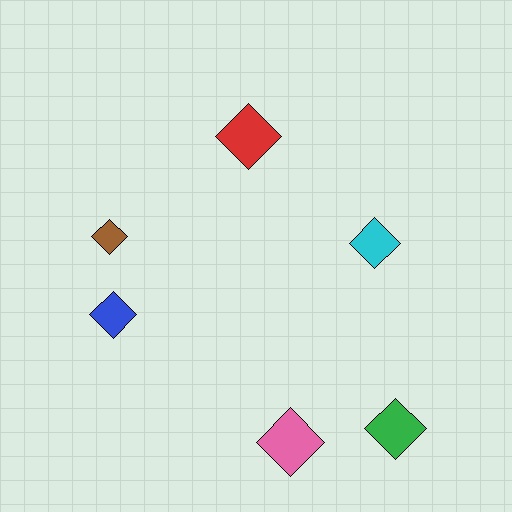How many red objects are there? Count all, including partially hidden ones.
There is 1 red object.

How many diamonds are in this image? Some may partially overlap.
There are 6 diamonds.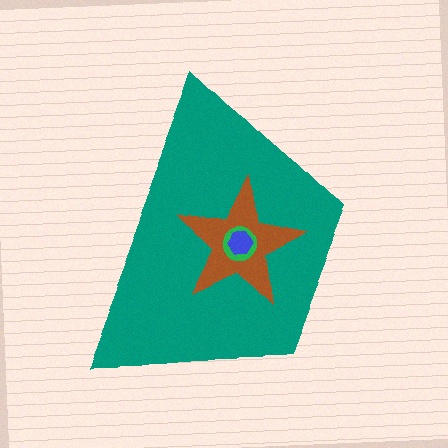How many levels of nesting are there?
4.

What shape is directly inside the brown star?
The green circle.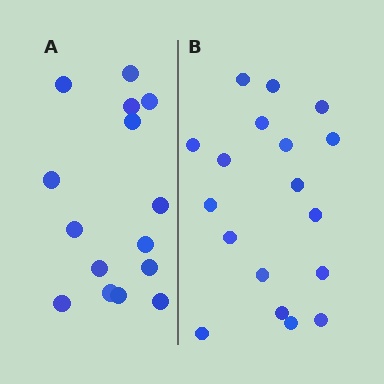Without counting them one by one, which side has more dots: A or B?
Region B (the right region) has more dots.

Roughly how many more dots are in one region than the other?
Region B has just a few more — roughly 2 or 3 more dots than region A.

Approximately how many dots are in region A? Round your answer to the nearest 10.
About 20 dots. (The exact count is 15, which rounds to 20.)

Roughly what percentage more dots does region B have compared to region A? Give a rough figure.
About 20% more.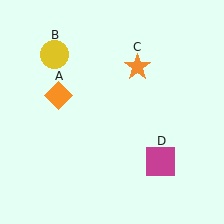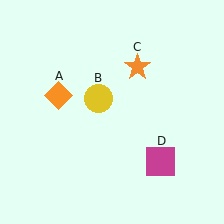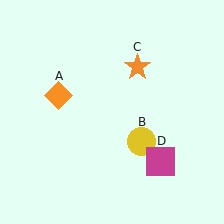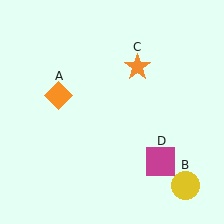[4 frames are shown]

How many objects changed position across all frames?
1 object changed position: yellow circle (object B).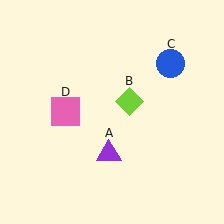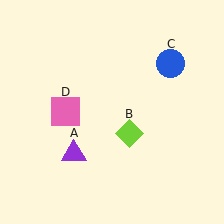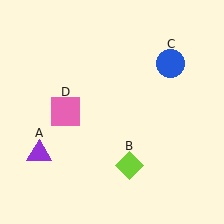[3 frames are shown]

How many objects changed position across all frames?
2 objects changed position: purple triangle (object A), lime diamond (object B).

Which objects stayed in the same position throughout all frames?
Blue circle (object C) and pink square (object D) remained stationary.